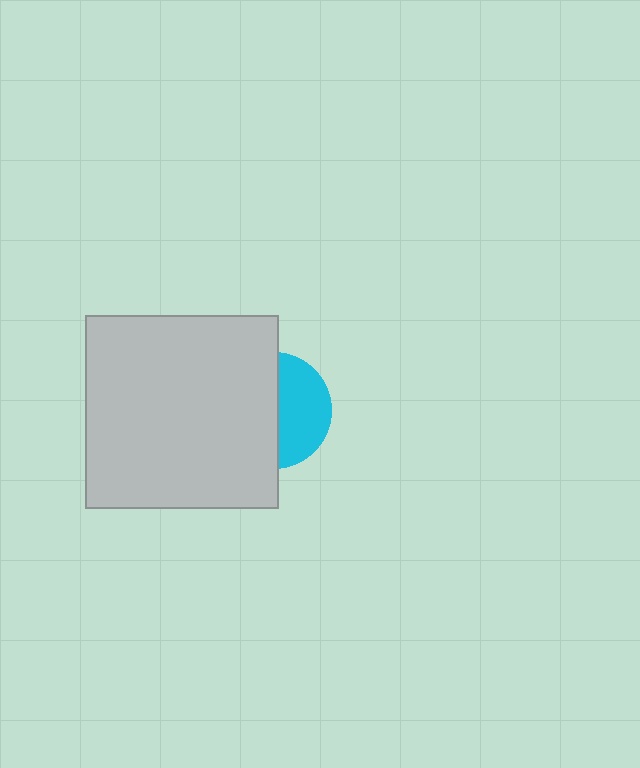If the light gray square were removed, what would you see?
You would see the complete cyan circle.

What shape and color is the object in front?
The object in front is a light gray square.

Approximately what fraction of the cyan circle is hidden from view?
Roughly 57% of the cyan circle is hidden behind the light gray square.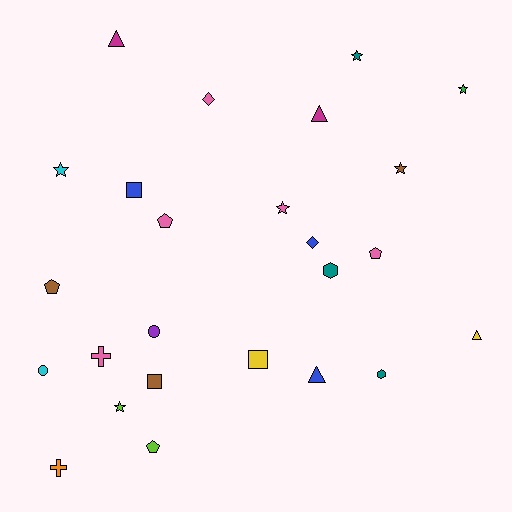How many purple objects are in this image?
There is 1 purple object.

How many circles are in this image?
There are 2 circles.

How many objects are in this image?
There are 25 objects.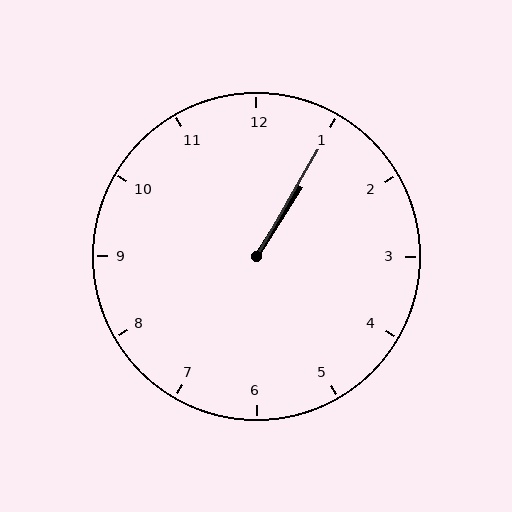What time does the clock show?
1:05.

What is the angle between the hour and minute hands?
Approximately 2 degrees.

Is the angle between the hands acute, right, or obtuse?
It is acute.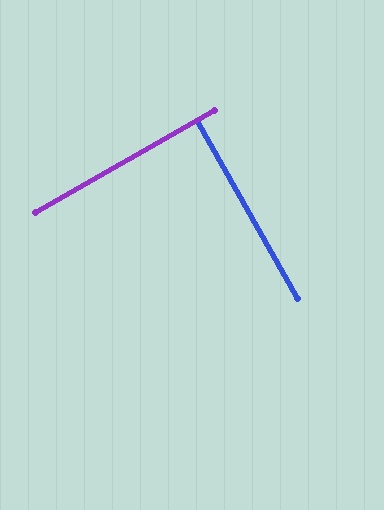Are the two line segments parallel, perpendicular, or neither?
Perpendicular — they meet at approximately 90°.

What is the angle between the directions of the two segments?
Approximately 90 degrees.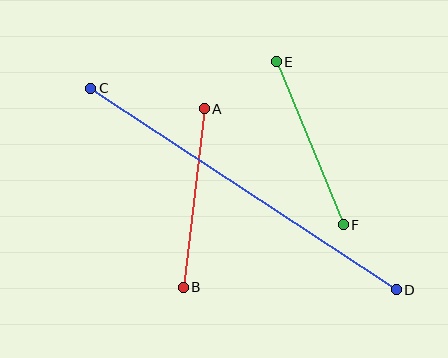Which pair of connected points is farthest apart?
Points C and D are farthest apart.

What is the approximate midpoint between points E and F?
The midpoint is at approximately (310, 143) pixels.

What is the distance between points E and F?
The distance is approximately 176 pixels.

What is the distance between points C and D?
The distance is approximately 366 pixels.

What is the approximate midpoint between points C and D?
The midpoint is at approximately (244, 189) pixels.